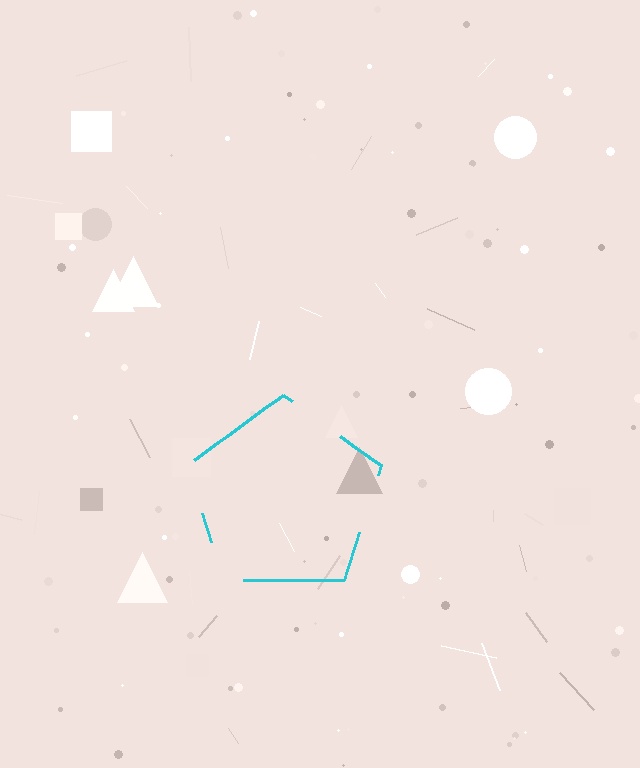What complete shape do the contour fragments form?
The contour fragments form a pentagon.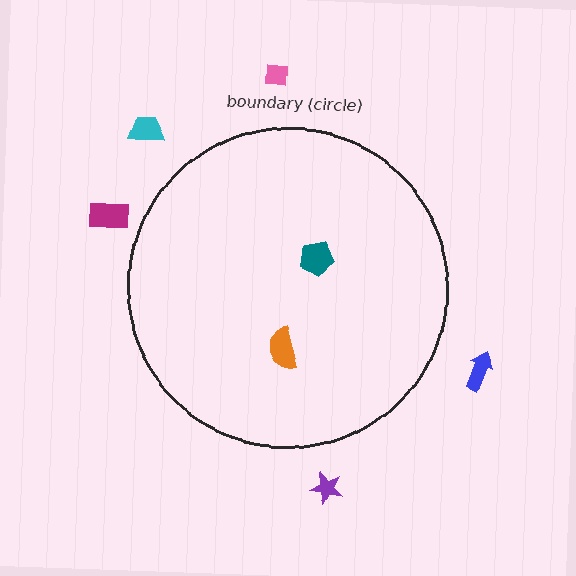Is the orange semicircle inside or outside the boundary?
Inside.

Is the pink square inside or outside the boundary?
Outside.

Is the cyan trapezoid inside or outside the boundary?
Outside.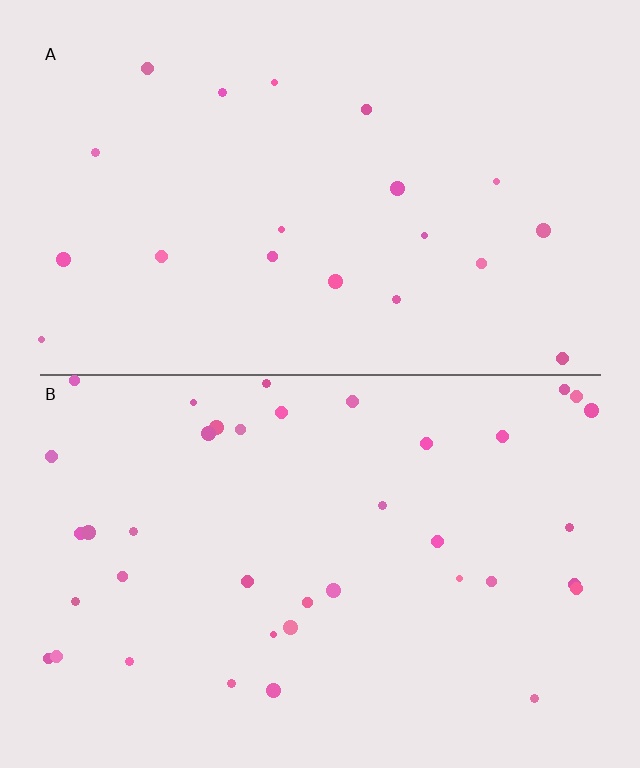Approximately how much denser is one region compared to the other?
Approximately 1.9× — region B over region A.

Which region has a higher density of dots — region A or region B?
B (the bottom).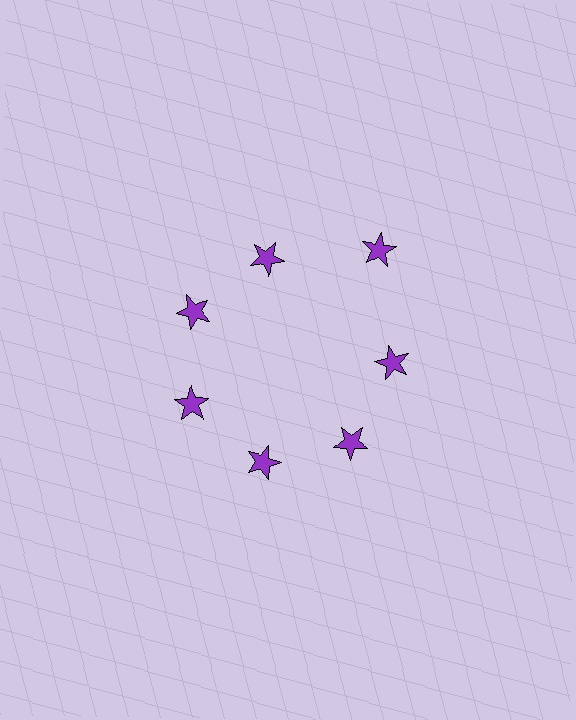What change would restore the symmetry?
The symmetry would be restored by moving it inward, back onto the ring so that all 7 stars sit at equal angles and equal distance from the center.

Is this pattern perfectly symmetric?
No. The 7 purple stars are arranged in a ring, but one element near the 1 o'clock position is pushed outward from the center, breaking the 7-fold rotational symmetry.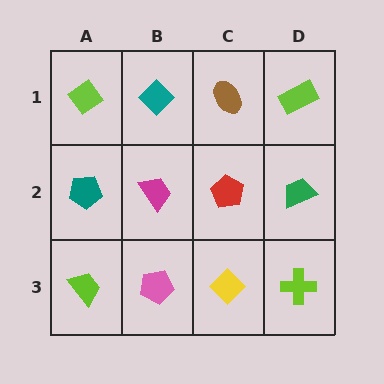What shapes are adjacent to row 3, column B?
A magenta trapezoid (row 2, column B), a lime trapezoid (row 3, column A), a yellow diamond (row 3, column C).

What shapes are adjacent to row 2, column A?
A lime diamond (row 1, column A), a lime trapezoid (row 3, column A), a magenta trapezoid (row 2, column B).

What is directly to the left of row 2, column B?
A teal pentagon.